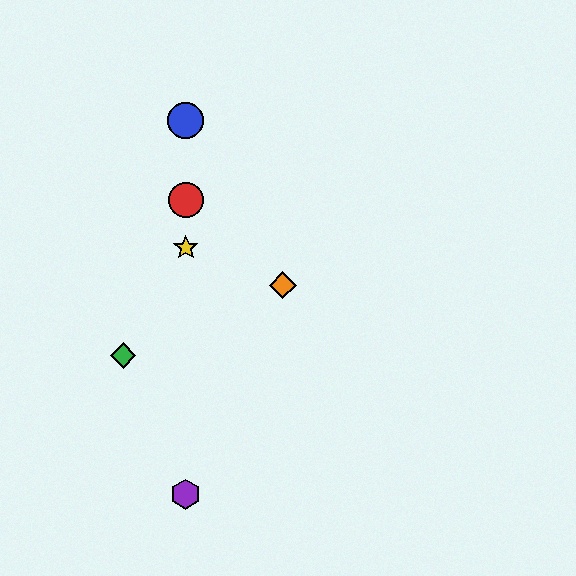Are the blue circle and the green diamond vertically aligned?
No, the blue circle is at x≈186 and the green diamond is at x≈123.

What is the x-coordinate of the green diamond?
The green diamond is at x≈123.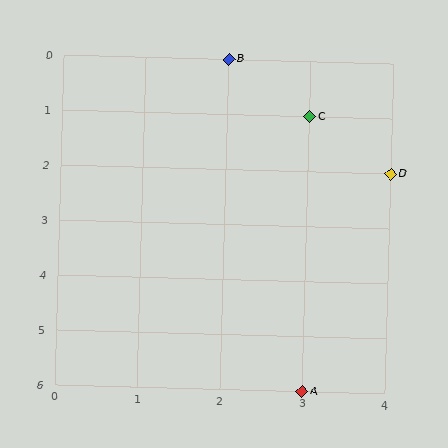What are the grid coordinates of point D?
Point D is at grid coordinates (4, 2).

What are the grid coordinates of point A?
Point A is at grid coordinates (3, 6).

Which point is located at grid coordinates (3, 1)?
Point C is at (3, 1).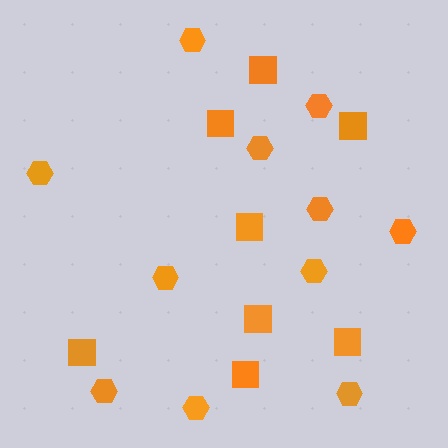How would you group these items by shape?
There are 2 groups: one group of hexagons (11) and one group of squares (8).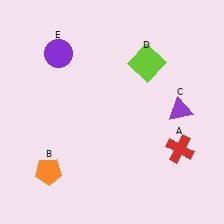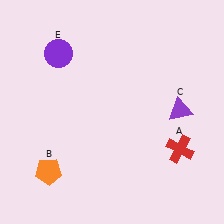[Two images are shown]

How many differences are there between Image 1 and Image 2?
There is 1 difference between the two images.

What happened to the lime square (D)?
The lime square (D) was removed in Image 2. It was in the top-right area of Image 1.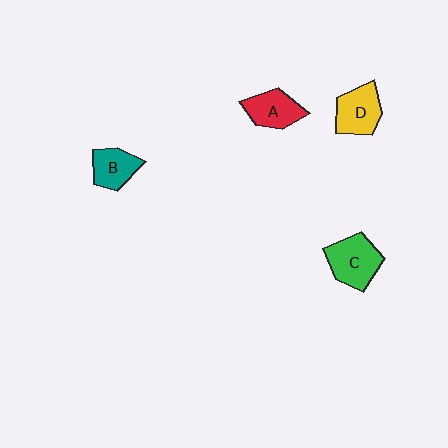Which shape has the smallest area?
Shape B (teal).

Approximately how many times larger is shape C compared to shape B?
Approximately 1.4 times.